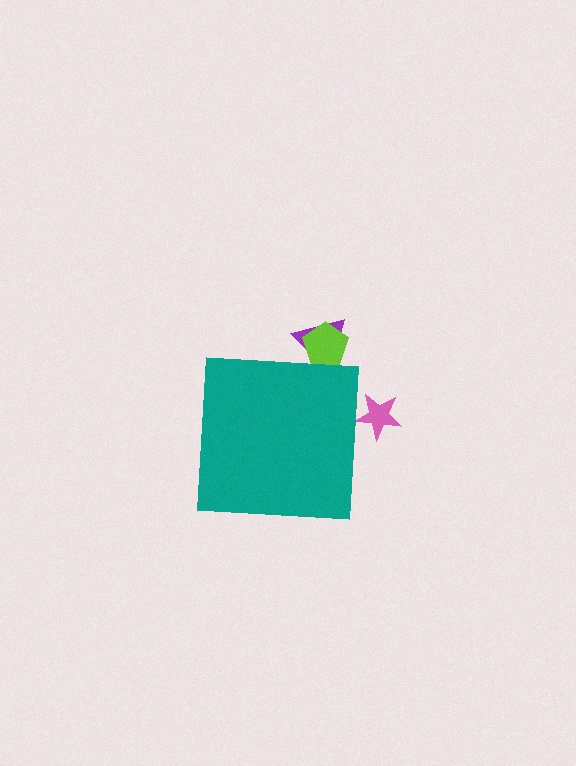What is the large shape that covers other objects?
A teal square.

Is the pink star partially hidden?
Yes, the pink star is partially hidden behind the teal square.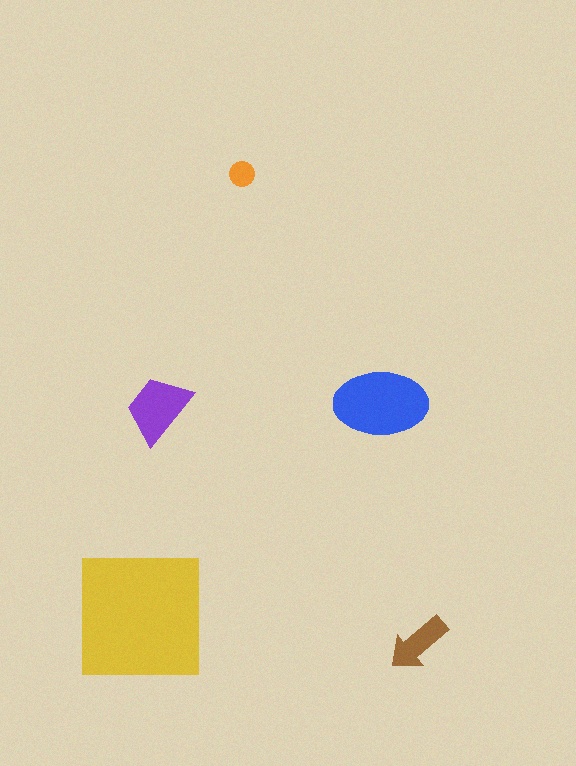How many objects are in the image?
There are 5 objects in the image.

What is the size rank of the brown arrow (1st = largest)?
4th.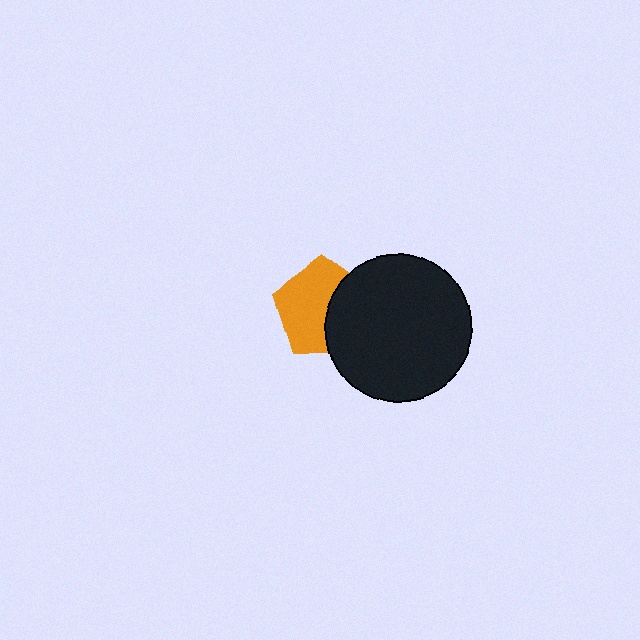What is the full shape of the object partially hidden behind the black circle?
The partially hidden object is an orange pentagon.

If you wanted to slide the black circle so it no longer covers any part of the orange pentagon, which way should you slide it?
Slide it right — that is the most direct way to separate the two shapes.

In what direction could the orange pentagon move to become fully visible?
The orange pentagon could move left. That would shift it out from behind the black circle entirely.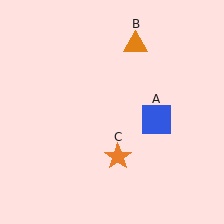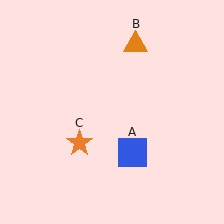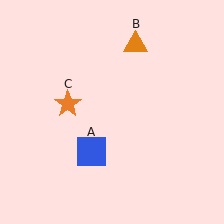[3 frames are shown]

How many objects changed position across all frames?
2 objects changed position: blue square (object A), orange star (object C).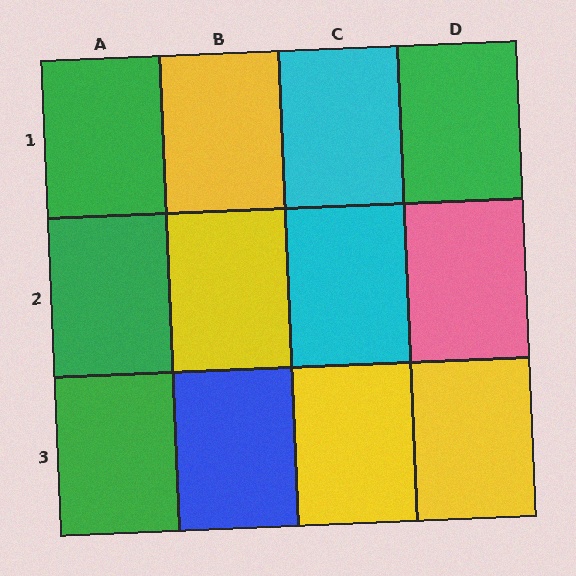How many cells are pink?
1 cell is pink.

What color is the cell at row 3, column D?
Yellow.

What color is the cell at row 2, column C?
Cyan.